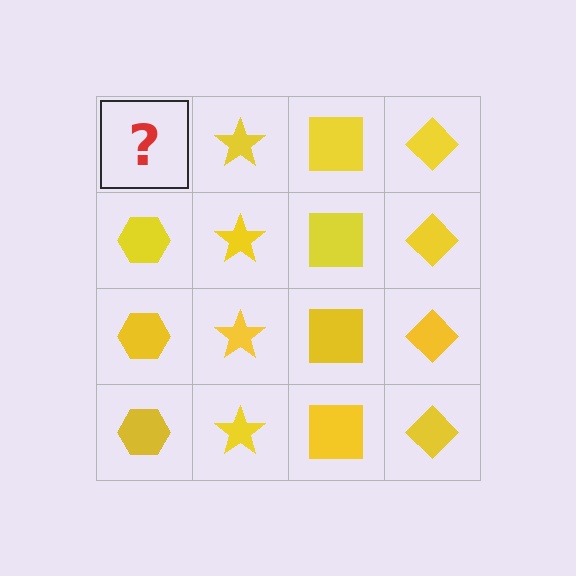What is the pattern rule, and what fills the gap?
The rule is that each column has a consistent shape. The gap should be filled with a yellow hexagon.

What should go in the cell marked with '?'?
The missing cell should contain a yellow hexagon.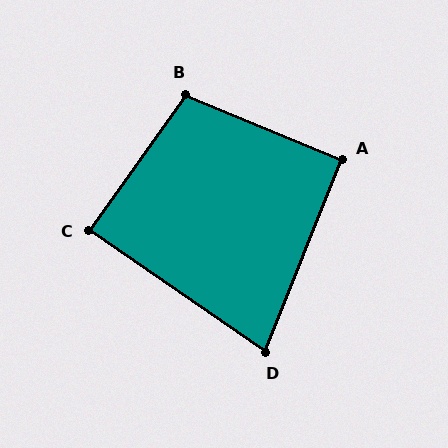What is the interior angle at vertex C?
Approximately 89 degrees (approximately right).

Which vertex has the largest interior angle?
B, at approximately 103 degrees.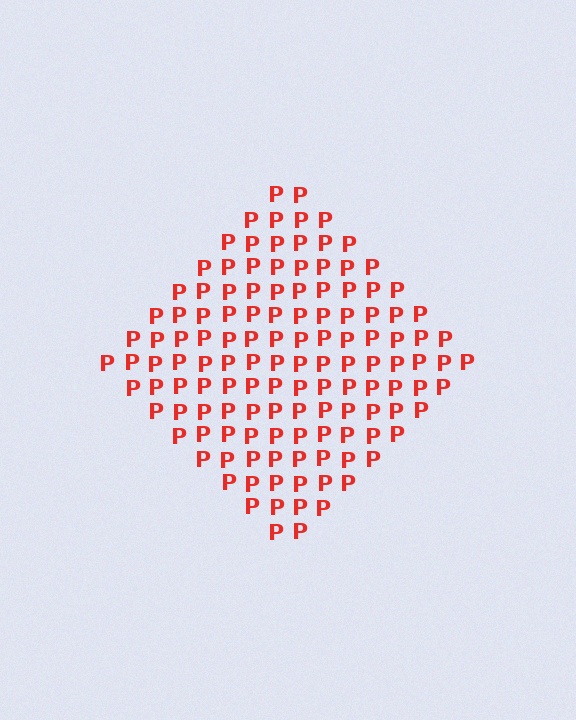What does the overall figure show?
The overall figure shows a diamond.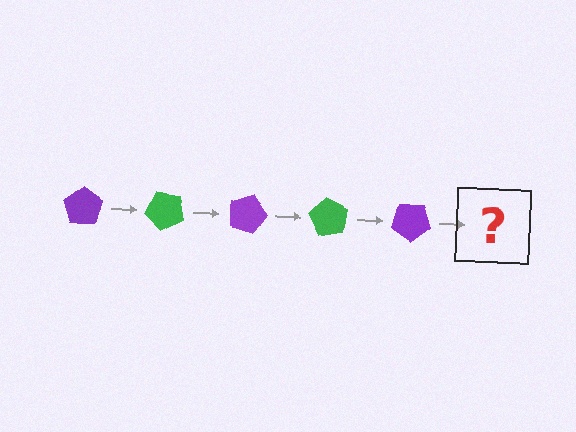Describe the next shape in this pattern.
It should be a green pentagon, rotated 225 degrees from the start.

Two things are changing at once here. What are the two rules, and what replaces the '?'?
The two rules are that it rotates 45 degrees each step and the color cycles through purple and green. The '?' should be a green pentagon, rotated 225 degrees from the start.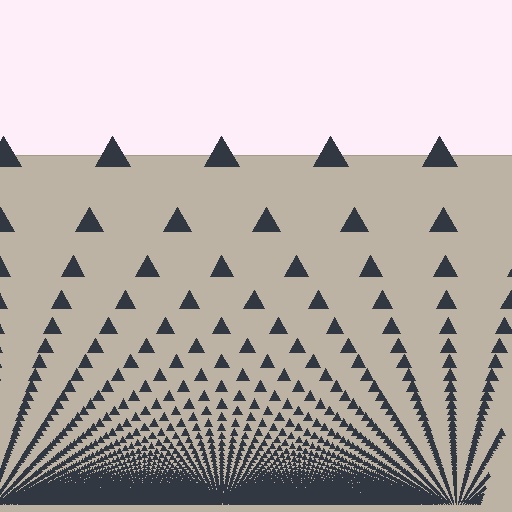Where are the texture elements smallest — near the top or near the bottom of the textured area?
Near the bottom.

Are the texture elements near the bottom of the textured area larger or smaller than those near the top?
Smaller. The gradient is inverted — elements near the bottom are smaller and denser.